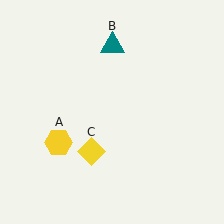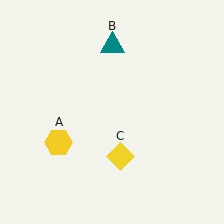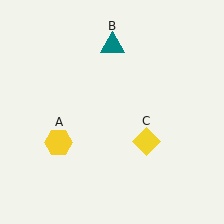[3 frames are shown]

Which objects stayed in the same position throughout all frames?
Yellow hexagon (object A) and teal triangle (object B) remained stationary.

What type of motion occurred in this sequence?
The yellow diamond (object C) rotated counterclockwise around the center of the scene.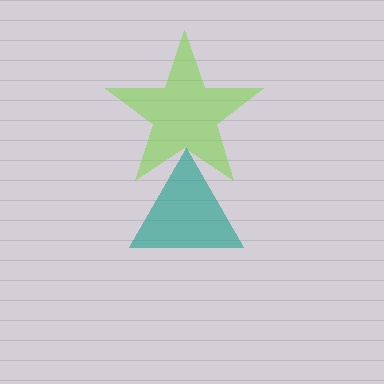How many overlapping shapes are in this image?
There are 2 overlapping shapes in the image.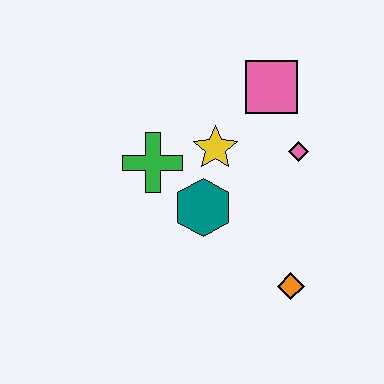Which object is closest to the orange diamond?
The teal hexagon is closest to the orange diamond.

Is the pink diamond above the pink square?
No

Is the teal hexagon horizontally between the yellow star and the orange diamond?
No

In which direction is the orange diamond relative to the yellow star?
The orange diamond is below the yellow star.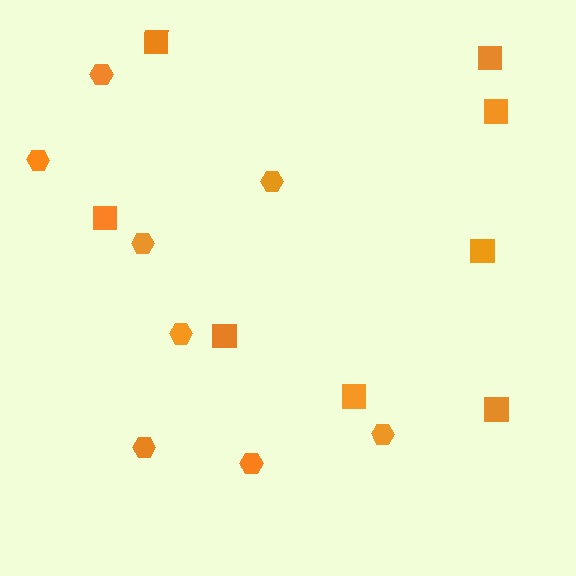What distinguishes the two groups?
There are 2 groups: one group of hexagons (8) and one group of squares (8).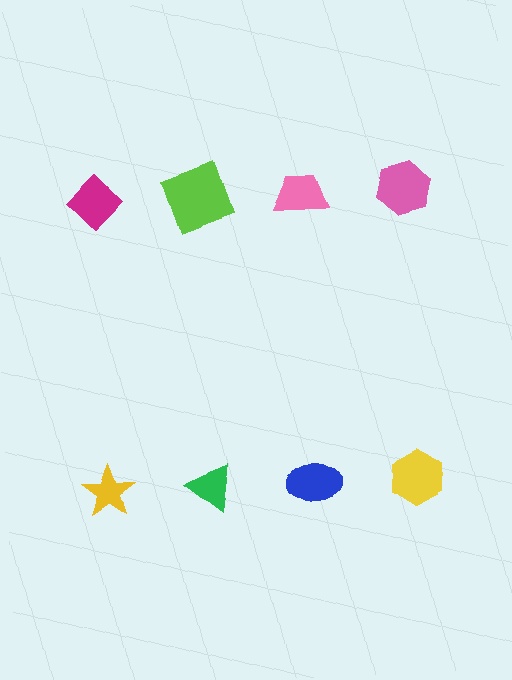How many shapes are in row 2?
4 shapes.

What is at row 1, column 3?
A pink trapezoid.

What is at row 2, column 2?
A green triangle.